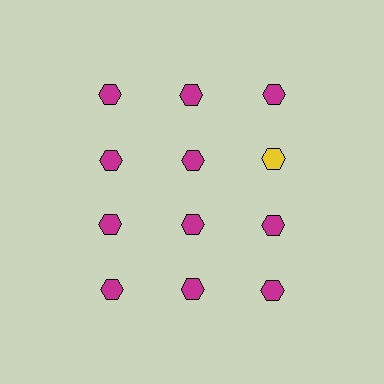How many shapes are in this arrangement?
There are 12 shapes arranged in a grid pattern.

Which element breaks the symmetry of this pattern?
The yellow hexagon in the second row, center column breaks the symmetry. All other shapes are magenta hexagons.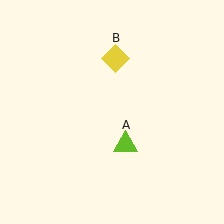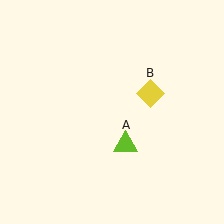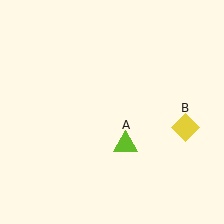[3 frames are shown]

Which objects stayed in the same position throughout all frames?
Lime triangle (object A) remained stationary.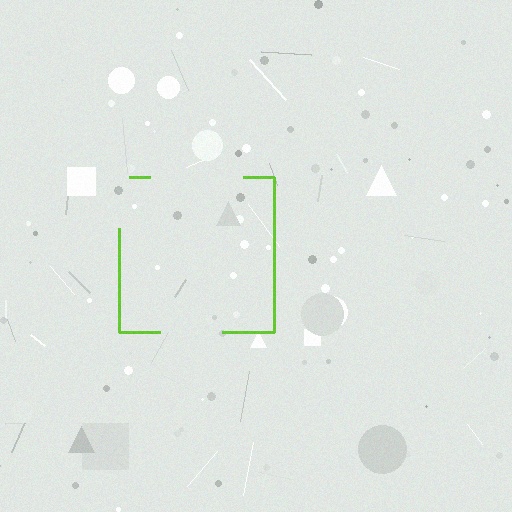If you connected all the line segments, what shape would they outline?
They would outline a square.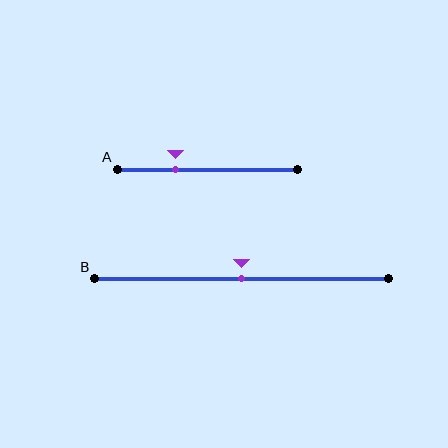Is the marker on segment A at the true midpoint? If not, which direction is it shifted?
No, the marker on segment A is shifted to the left by about 18% of the segment length.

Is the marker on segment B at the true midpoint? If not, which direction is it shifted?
Yes, the marker on segment B is at the true midpoint.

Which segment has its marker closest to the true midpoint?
Segment B has its marker closest to the true midpoint.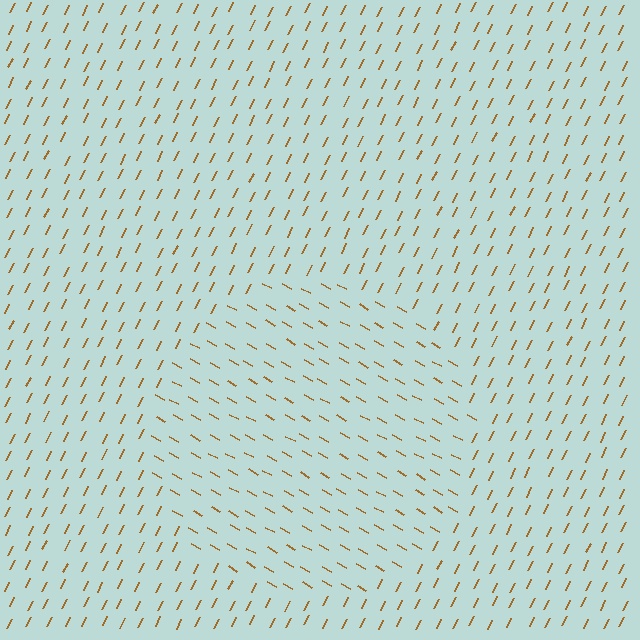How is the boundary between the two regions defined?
The boundary is defined purely by a change in line orientation (approximately 88 degrees difference). All lines are the same color and thickness.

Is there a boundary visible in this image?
Yes, there is a texture boundary formed by a change in line orientation.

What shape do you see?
I see a circle.